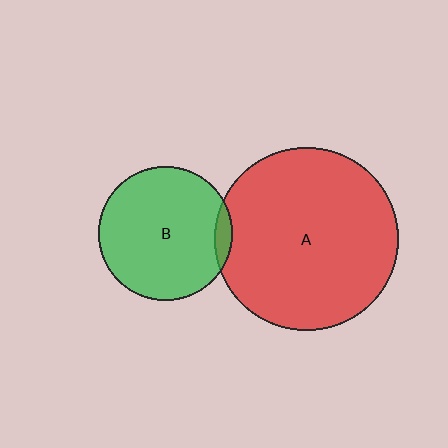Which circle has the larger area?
Circle A (red).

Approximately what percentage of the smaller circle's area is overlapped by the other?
Approximately 5%.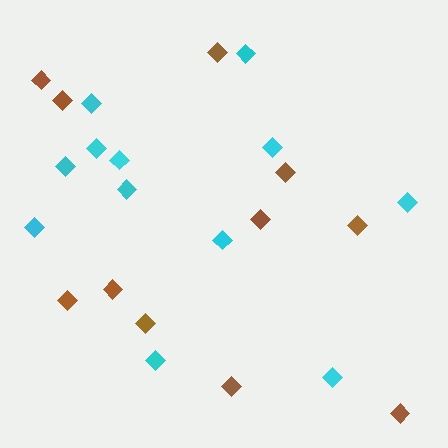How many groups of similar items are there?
There are 2 groups: one group of brown diamonds (11) and one group of cyan diamonds (12).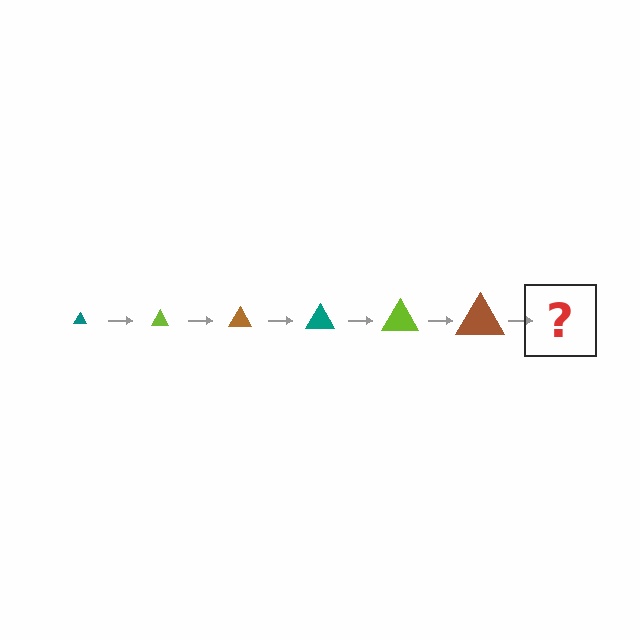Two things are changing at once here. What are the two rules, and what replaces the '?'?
The two rules are that the triangle grows larger each step and the color cycles through teal, lime, and brown. The '?' should be a teal triangle, larger than the previous one.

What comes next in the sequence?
The next element should be a teal triangle, larger than the previous one.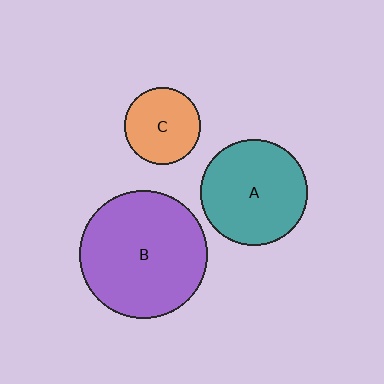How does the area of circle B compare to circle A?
Approximately 1.4 times.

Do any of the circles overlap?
No, none of the circles overlap.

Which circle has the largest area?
Circle B (purple).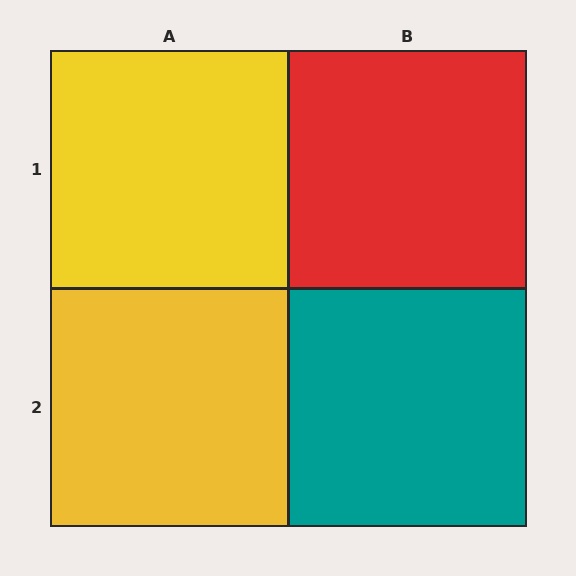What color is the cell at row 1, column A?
Yellow.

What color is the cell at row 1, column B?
Red.